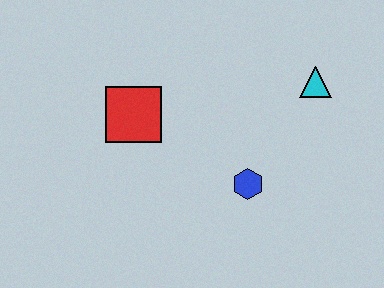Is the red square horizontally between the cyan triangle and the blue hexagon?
No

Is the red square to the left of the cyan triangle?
Yes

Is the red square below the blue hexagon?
No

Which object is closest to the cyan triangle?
The blue hexagon is closest to the cyan triangle.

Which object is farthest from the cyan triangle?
The red square is farthest from the cyan triangle.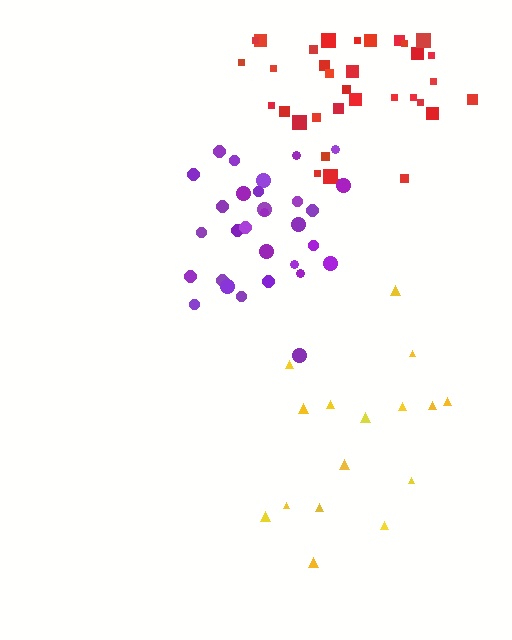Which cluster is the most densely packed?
Red.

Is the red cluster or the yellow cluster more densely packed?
Red.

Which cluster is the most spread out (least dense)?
Yellow.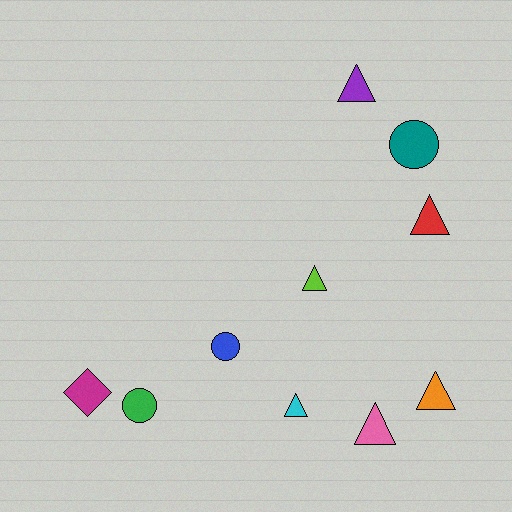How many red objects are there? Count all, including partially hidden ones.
There is 1 red object.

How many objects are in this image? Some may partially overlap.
There are 10 objects.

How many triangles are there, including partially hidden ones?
There are 6 triangles.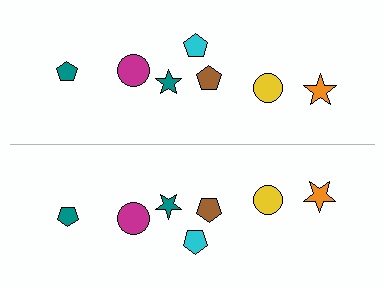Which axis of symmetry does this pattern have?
The pattern has a horizontal axis of symmetry running through the center of the image.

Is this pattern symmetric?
Yes, this pattern has bilateral (reflection) symmetry.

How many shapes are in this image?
There are 14 shapes in this image.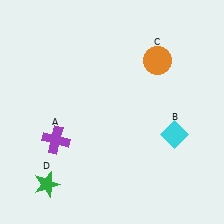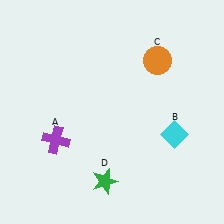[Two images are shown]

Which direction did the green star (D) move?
The green star (D) moved right.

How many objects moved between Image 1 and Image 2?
1 object moved between the two images.